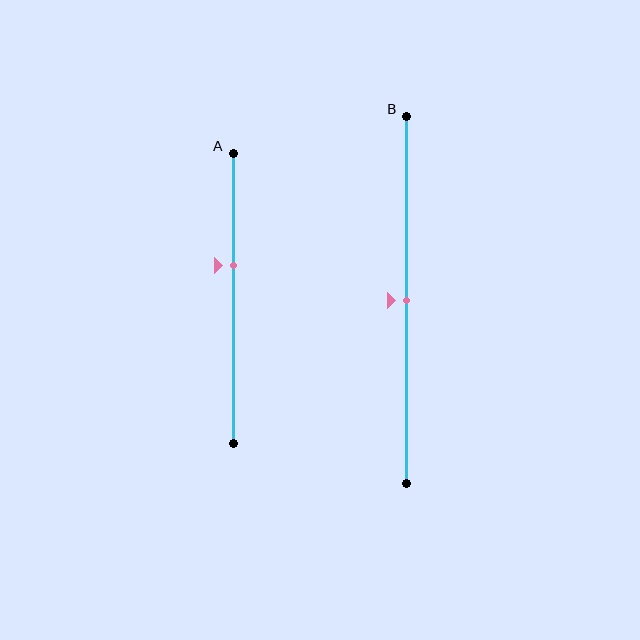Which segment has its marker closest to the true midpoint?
Segment B has its marker closest to the true midpoint.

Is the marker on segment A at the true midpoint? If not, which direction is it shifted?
No, the marker on segment A is shifted upward by about 11% of the segment length.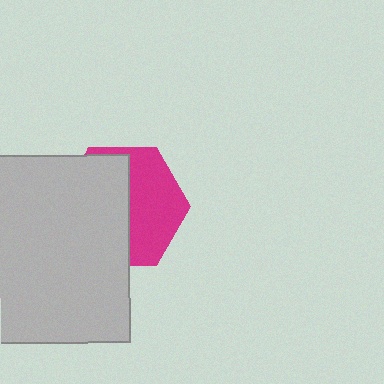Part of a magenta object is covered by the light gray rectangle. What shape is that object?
It is a hexagon.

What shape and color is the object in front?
The object in front is a light gray rectangle.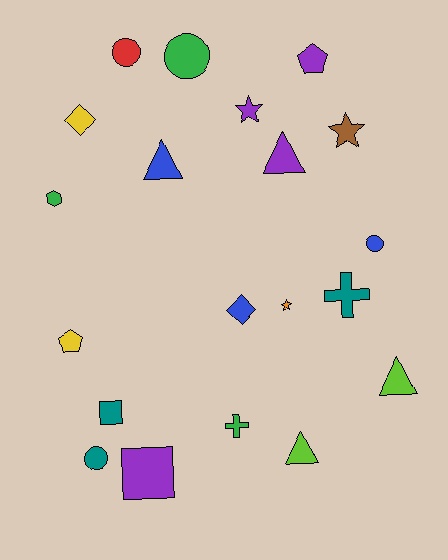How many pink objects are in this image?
There are no pink objects.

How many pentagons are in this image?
There are 2 pentagons.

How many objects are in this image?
There are 20 objects.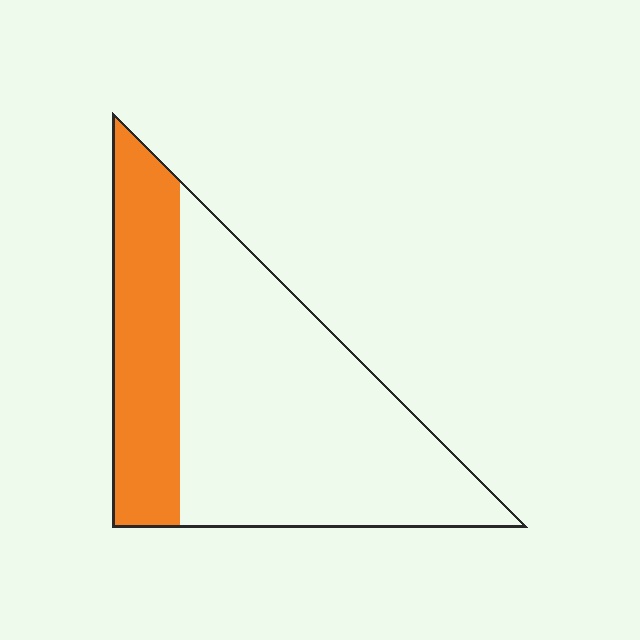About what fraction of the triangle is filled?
About one third (1/3).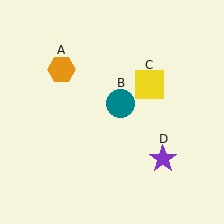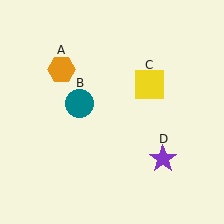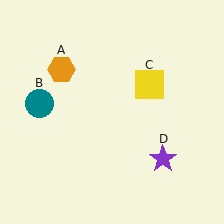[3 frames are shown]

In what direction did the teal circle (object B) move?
The teal circle (object B) moved left.